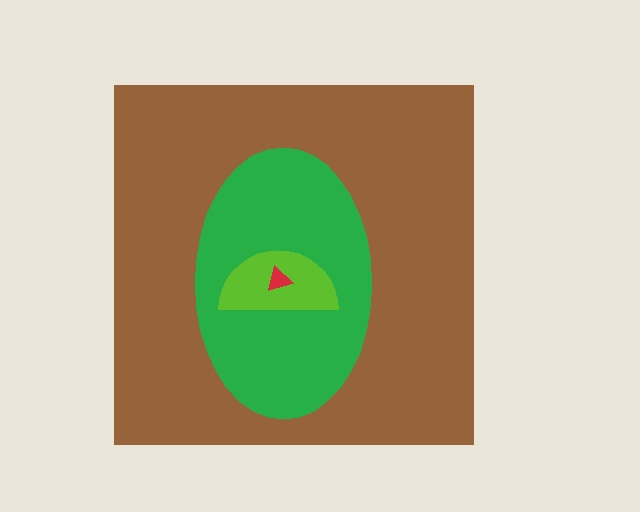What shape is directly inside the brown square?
The green ellipse.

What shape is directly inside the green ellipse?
The lime semicircle.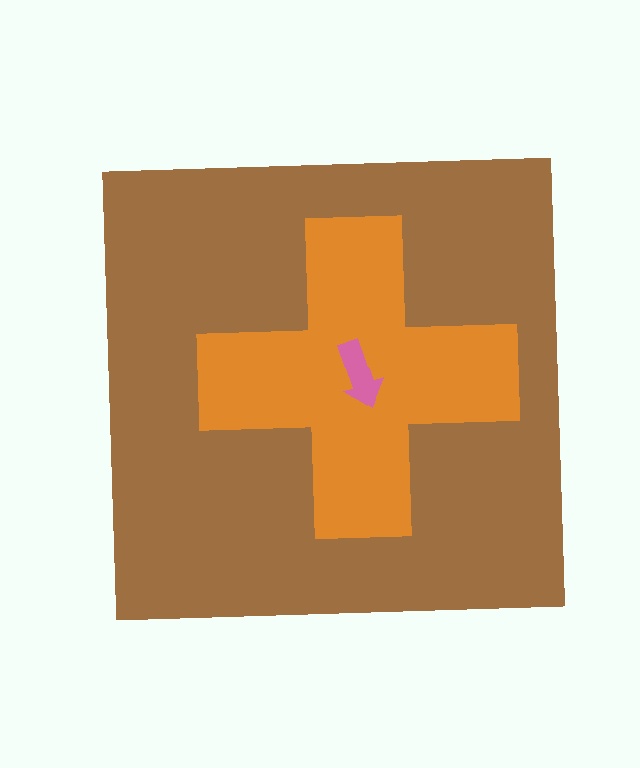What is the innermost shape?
The pink arrow.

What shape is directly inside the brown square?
The orange cross.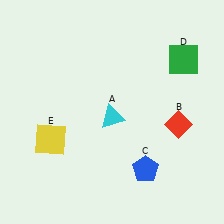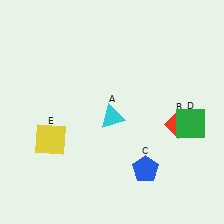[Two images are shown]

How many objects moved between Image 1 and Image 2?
1 object moved between the two images.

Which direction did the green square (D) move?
The green square (D) moved down.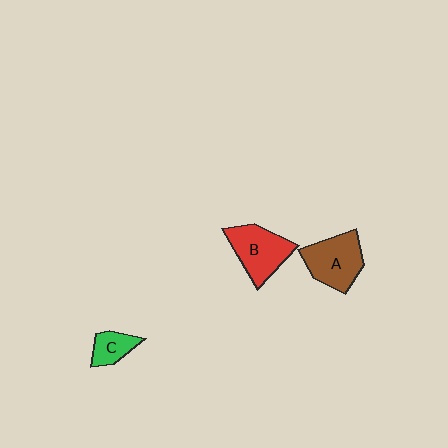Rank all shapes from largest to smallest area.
From largest to smallest: A (brown), B (red), C (green).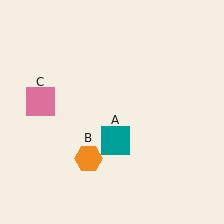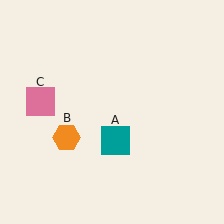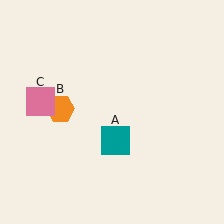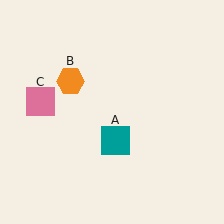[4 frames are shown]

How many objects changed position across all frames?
1 object changed position: orange hexagon (object B).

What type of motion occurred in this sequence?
The orange hexagon (object B) rotated clockwise around the center of the scene.